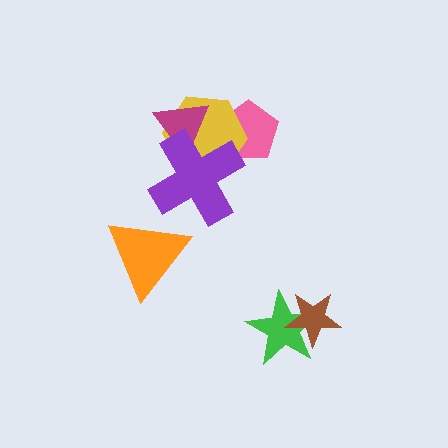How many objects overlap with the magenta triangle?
2 objects overlap with the magenta triangle.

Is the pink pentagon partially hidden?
Yes, it is partially covered by another shape.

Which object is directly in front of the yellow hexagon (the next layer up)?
The magenta triangle is directly in front of the yellow hexagon.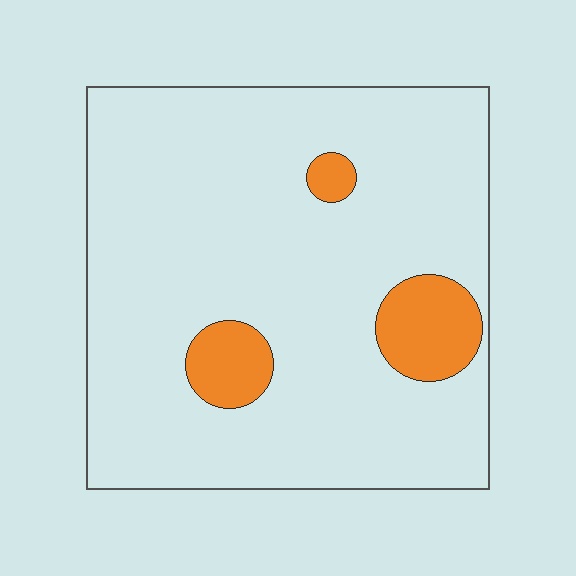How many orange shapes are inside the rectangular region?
3.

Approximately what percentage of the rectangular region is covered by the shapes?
Approximately 10%.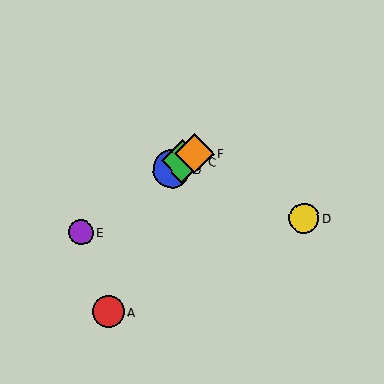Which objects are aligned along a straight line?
Objects B, C, E, F are aligned along a straight line.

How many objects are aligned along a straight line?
4 objects (B, C, E, F) are aligned along a straight line.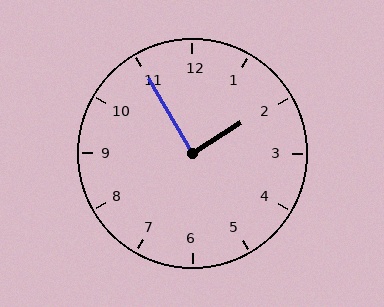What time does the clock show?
1:55.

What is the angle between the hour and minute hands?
Approximately 88 degrees.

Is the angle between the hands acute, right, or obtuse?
It is right.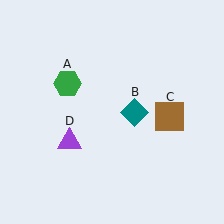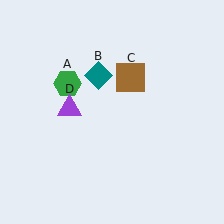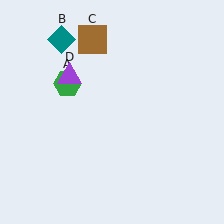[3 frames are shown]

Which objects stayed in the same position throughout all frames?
Green hexagon (object A) remained stationary.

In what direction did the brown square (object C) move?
The brown square (object C) moved up and to the left.